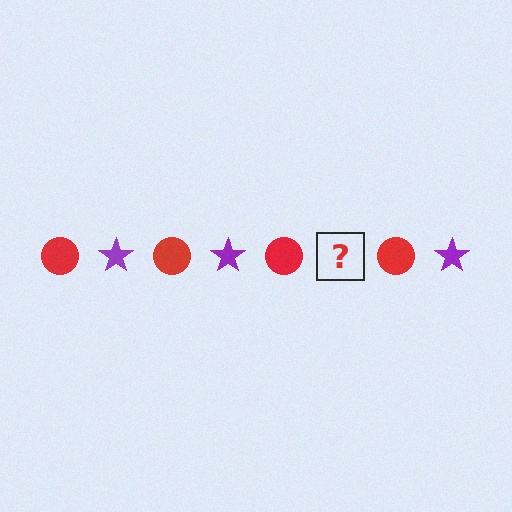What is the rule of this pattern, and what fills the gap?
The rule is that the pattern alternates between red circle and purple star. The gap should be filled with a purple star.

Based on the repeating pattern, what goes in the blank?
The blank should be a purple star.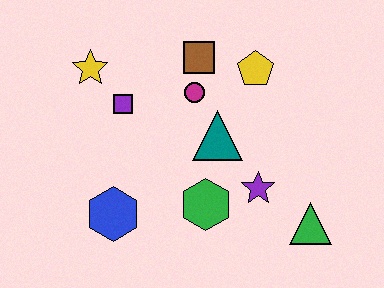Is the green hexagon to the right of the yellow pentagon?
No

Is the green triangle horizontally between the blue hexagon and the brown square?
No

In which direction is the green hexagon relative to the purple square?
The green hexagon is below the purple square.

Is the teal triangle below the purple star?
No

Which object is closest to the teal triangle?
The magenta circle is closest to the teal triangle.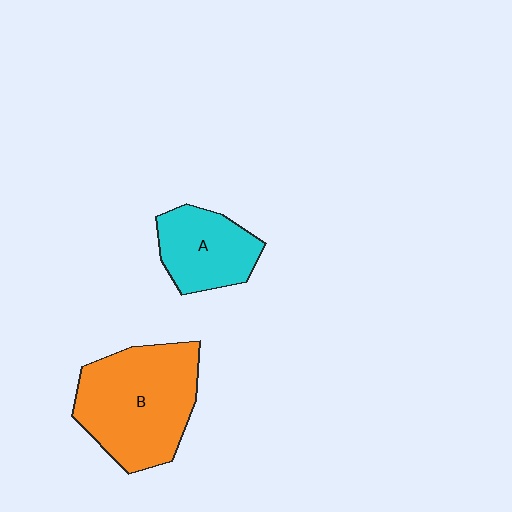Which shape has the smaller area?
Shape A (cyan).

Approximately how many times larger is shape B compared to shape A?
Approximately 1.8 times.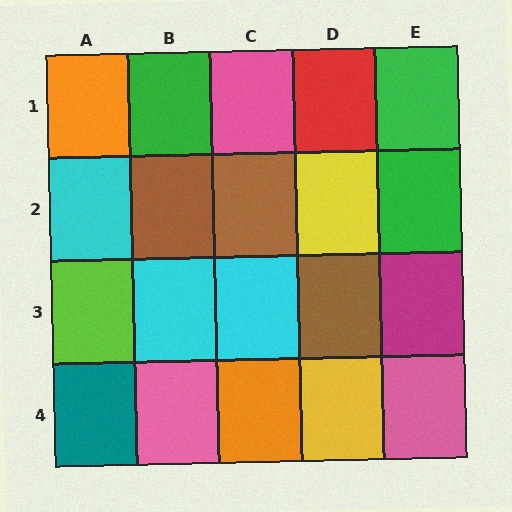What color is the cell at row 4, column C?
Orange.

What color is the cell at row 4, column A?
Teal.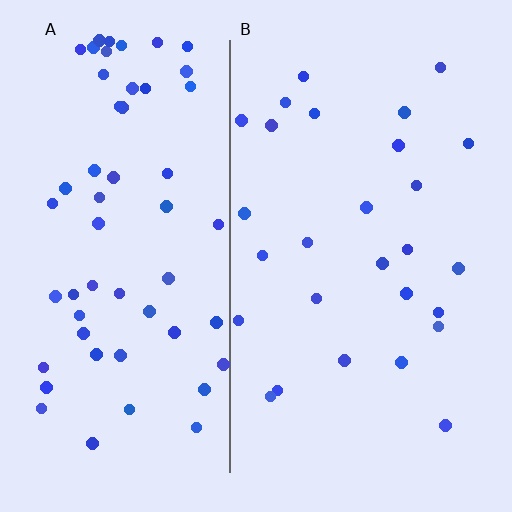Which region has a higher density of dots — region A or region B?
A (the left).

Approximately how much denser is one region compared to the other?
Approximately 2.1× — region A over region B.